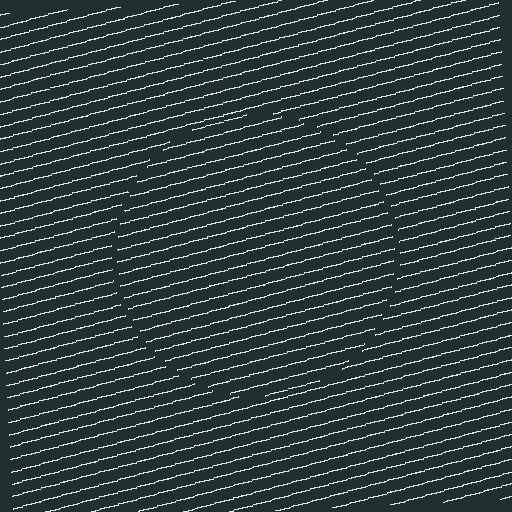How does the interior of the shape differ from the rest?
The interior of the shape contains the same grating, shifted by half a period — the contour is defined by the phase discontinuity where line-ends from the inner and outer gratings abut.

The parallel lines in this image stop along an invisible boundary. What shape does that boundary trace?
An illusory circle. The interior of the shape contains the same grating, shifted by half a period — the contour is defined by the phase discontinuity where line-ends from the inner and outer gratings abut.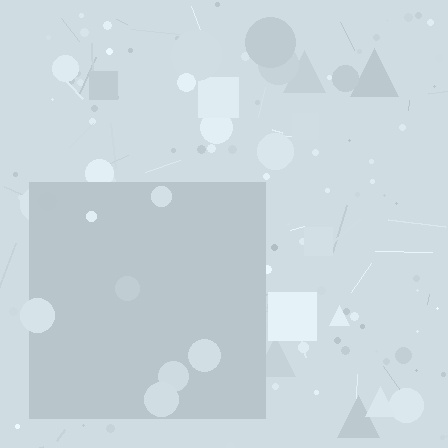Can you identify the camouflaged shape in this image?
The camouflaged shape is a square.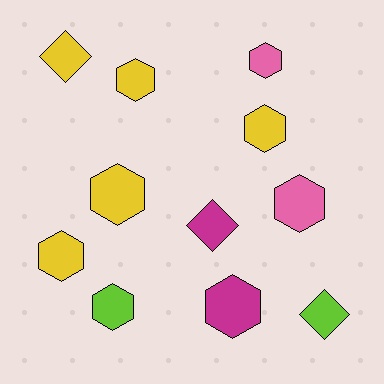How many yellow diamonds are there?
There is 1 yellow diamond.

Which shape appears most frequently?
Hexagon, with 8 objects.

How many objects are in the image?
There are 11 objects.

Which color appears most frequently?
Yellow, with 5 objects.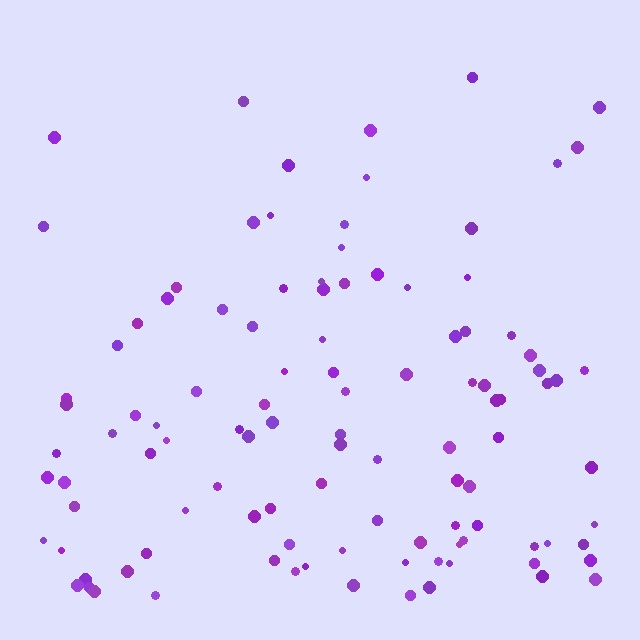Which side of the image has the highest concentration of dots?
The bottom.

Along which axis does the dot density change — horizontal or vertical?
Vertical.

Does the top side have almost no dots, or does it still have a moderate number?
Still a moderate number, just noticeably fewer than the bottom.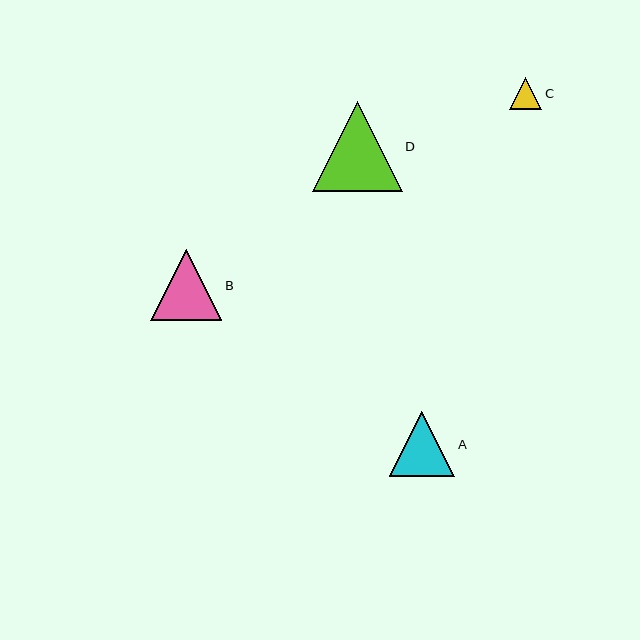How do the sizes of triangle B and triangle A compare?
Triangle B and triangle A are approximately the same size.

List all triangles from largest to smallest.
From largest to smallest: D, B, A, C.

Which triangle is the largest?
Triangle D is the largest with a size of approximately 90 pixels.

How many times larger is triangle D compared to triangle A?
Triangle D is approximately 1.4 times the size of triangle A.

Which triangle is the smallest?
Triangle C is the smallest with a size of approximately 32 pixels.